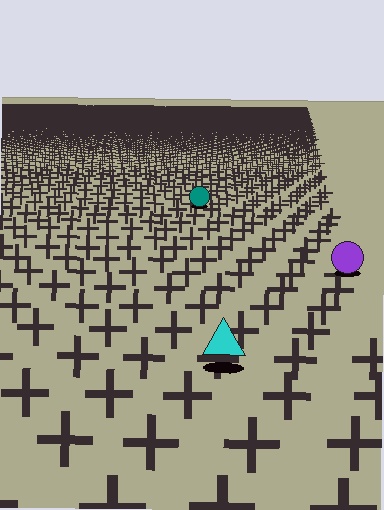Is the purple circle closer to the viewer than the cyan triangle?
No. The cyan triangle is closer — you can tell from the texture gradient: the ground texture is coarser near it.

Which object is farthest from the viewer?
The teal circle is farthest from the viewer. It appears smaller and the ground texture around it is denser.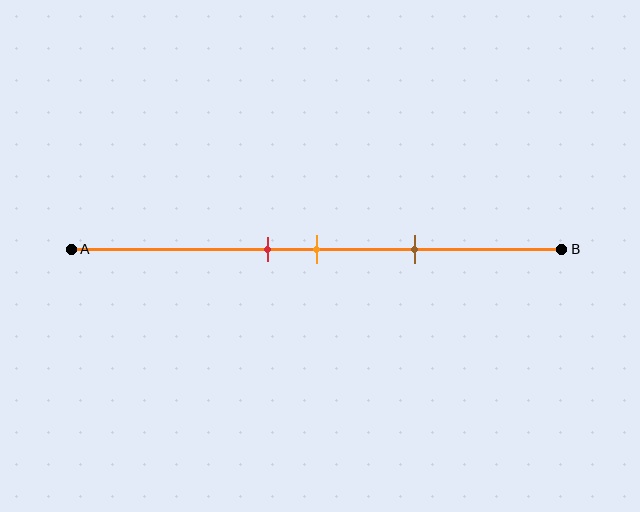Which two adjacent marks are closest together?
The red and orange marks are the closest adjacent pair.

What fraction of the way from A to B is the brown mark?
The brown mark is approximately 70% (0.7) of the way from A to B.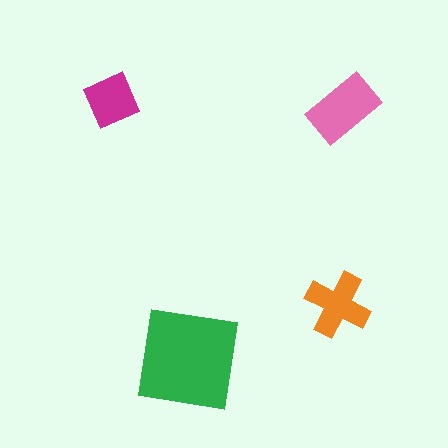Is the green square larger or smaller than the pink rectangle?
Larger.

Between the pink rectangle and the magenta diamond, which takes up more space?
The pink rectangle.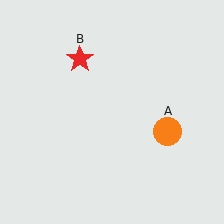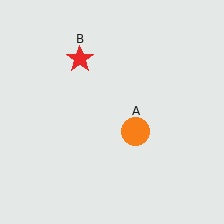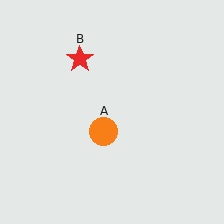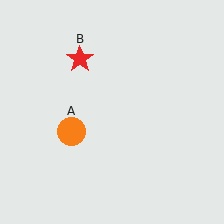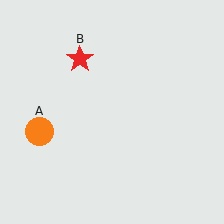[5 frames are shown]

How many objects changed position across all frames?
1 object changed position: orange circle (object A).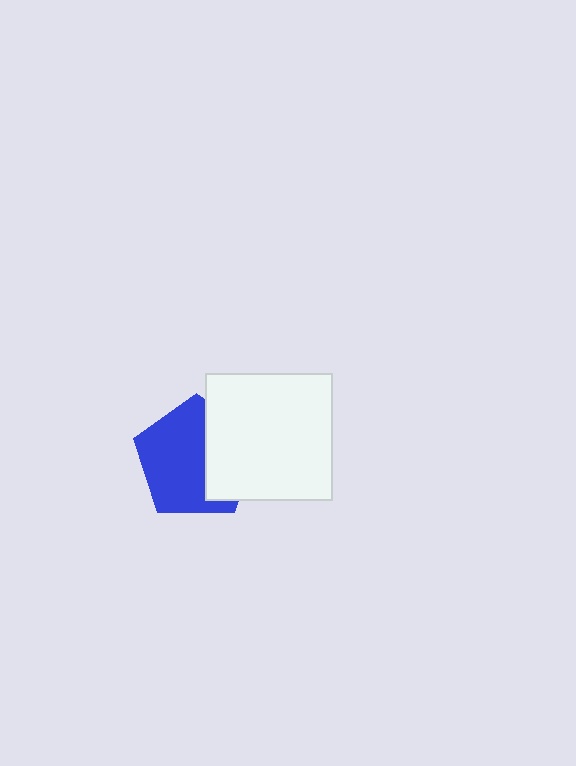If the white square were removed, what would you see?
You would see the complete blue pentagon.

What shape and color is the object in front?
The object in front is a white square.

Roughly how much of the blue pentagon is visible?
About half of it is visible (roughly 64%).